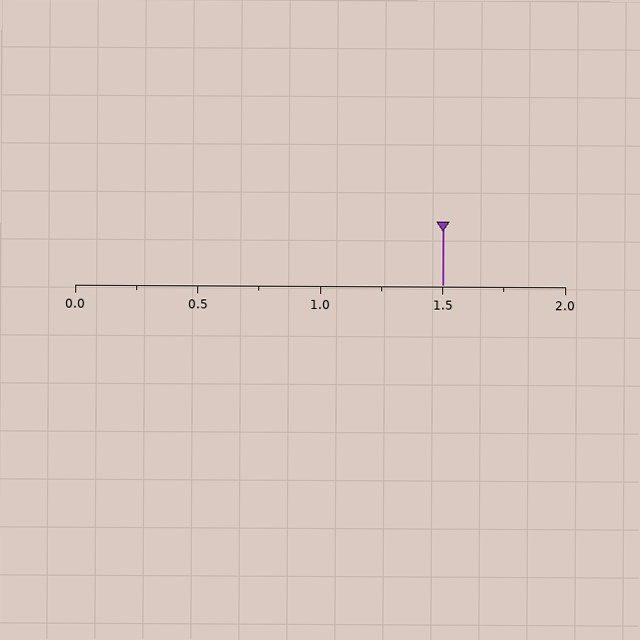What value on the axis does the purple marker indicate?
The marker indicates approximately 1.5.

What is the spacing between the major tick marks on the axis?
The major ticks are spaced 0.5 apart.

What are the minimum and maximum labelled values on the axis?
The axis runs from 0.0 to 2.0.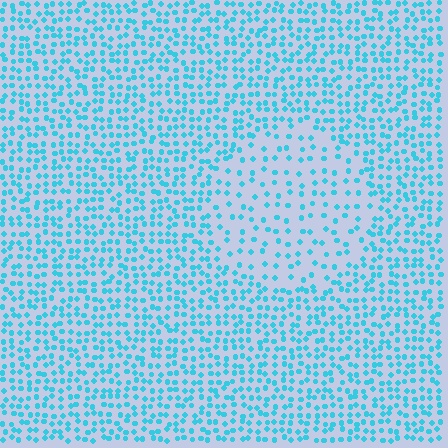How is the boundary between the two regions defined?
The boundary is defined by a change in element density (approximately 2.1x ratio). All elements are the same color, size, and shape.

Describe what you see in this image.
The image contains small cyan elements arranged at two different densities. A circle-shaped region is visible where the elements are less densely packed than the surrounding area.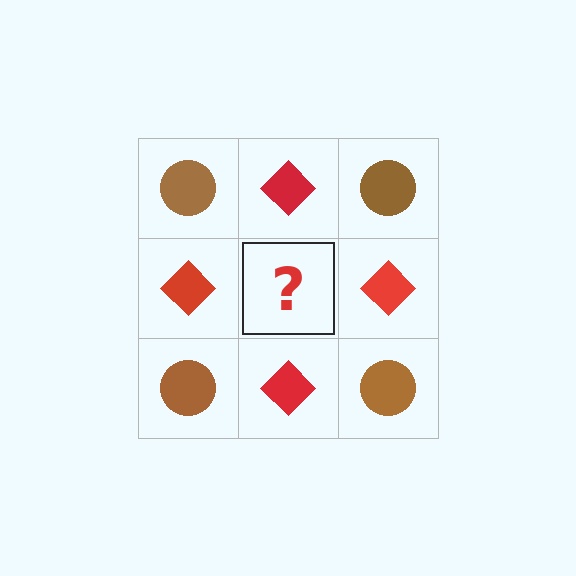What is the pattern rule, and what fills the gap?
The rule is that it alternates brown circle and red diamond in a checkerboard pattern. The gap should be filled with a brown circle.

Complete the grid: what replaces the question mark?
The question mark should be replaced with a brown circle.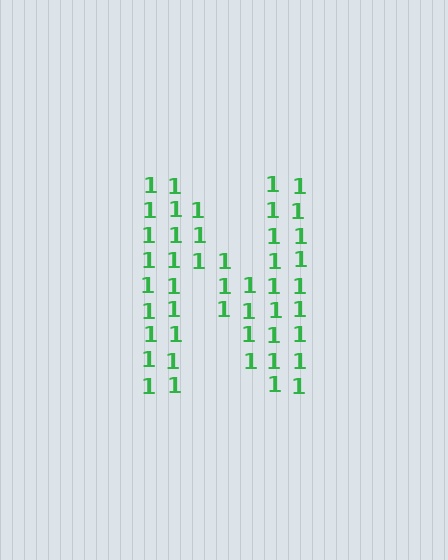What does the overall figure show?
The overall figure shows the letter N.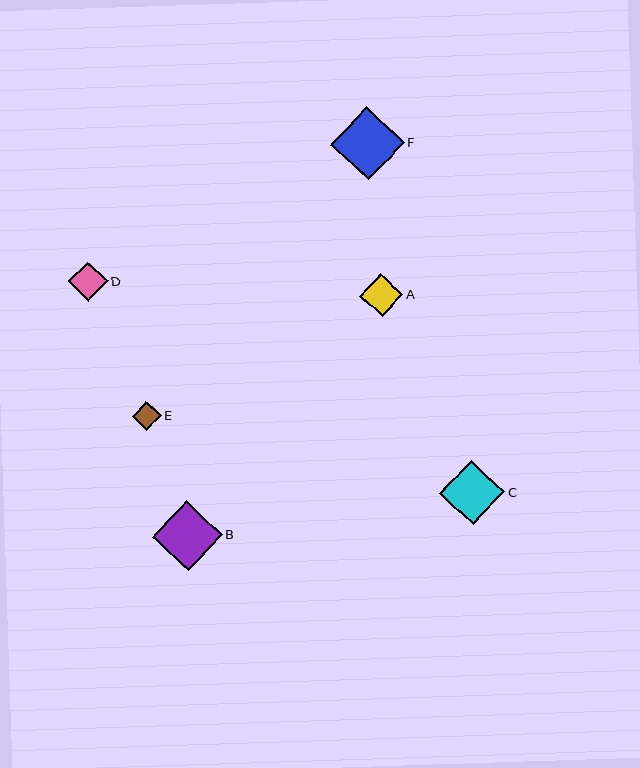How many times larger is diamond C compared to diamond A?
Diamond C is approximately 1.5 times the size of diamond A.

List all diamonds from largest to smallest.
From largest to smallest: F, B, C, A, D, E.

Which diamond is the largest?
Diamond F is the largest with a size of approximately 73 pixels.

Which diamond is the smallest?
Diamond E is the smallest with a size of approximately 29 pixels.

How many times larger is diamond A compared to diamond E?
Diamond A is approximately 1.5 times the size of diamond E.